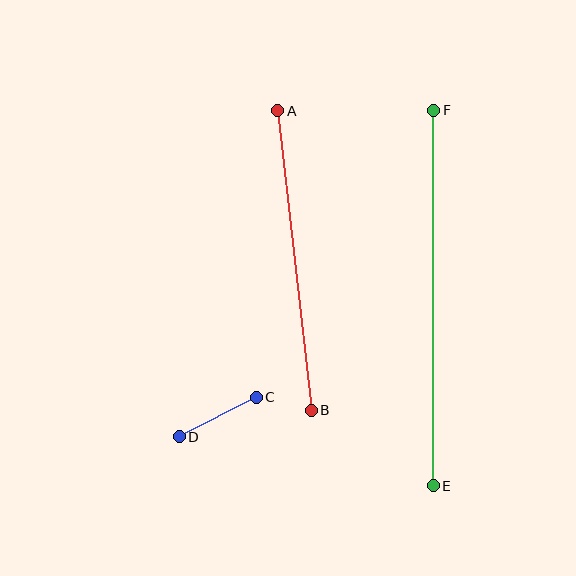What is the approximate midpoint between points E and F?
The midpoint is at approximately (433, 298) pixels.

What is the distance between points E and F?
The distance is approximately 375 pixels.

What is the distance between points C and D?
The distance is approximately 87 pixels.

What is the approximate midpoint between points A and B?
The midpoint is at approximately (294, 261) pixels.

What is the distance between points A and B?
The distance is approximately 301 pixels.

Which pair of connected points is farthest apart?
Points E and F are farthest apart.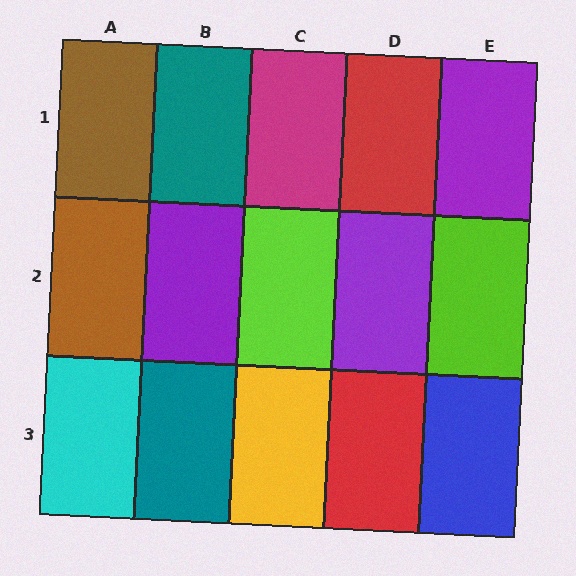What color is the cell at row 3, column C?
Yellow.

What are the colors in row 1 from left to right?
Brown, teal, magenta, red, purple.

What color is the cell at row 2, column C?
Lime.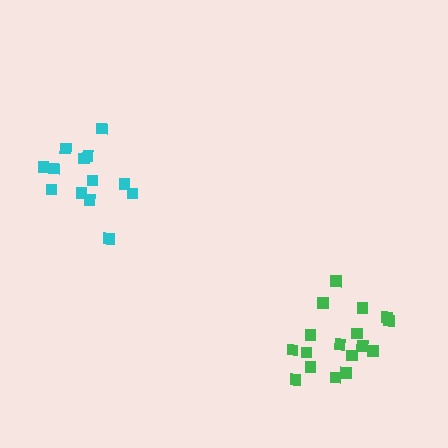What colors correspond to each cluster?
The clusters are colored: green, cyan.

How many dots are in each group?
Group 1: 17 dots, Group 2: 13 dots (30 total).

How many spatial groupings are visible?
There are 2 spatial groupings.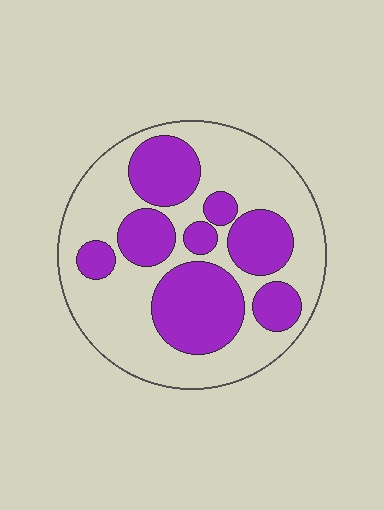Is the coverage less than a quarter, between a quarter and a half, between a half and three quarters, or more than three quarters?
Between a quarter and a half.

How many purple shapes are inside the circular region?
8.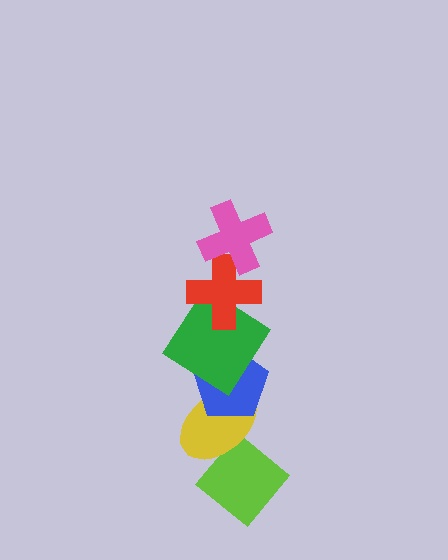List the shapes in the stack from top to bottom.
From top to bottom: the pink cross, the red cross, the green diamond, the blue pentagon, the yellow ellipse, the lime diamond.